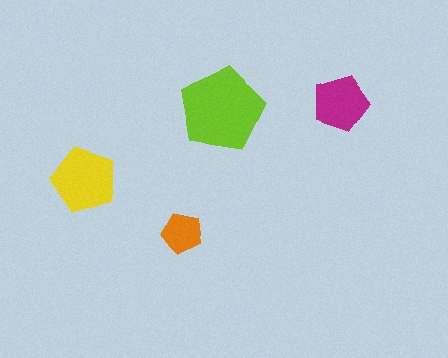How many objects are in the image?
There are 4 objects in the image.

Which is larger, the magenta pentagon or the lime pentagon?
The lime one.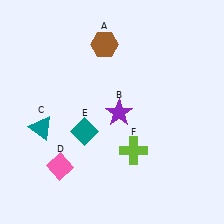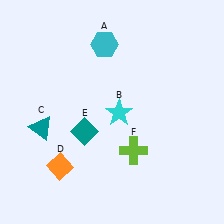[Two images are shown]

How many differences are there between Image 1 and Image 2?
There are 3 differences between the two images.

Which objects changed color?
A changed from brown to cyan. B changed from purple to cyan. D changed from pink to orange.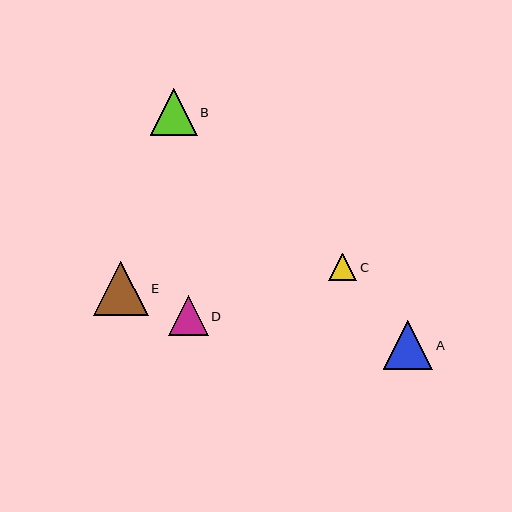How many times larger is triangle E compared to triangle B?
Triangle E is approximately 1.2 times the size of triangle B.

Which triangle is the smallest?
Triangle C is the smallest with a size of approximately 28 pixels.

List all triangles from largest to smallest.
From largest to smallest: E, A, B, D, C.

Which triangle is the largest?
Triangle E is the largest with a size of approximately 55 pixels.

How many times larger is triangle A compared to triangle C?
Triangle A is approximately 1.8 times the size of triangle C.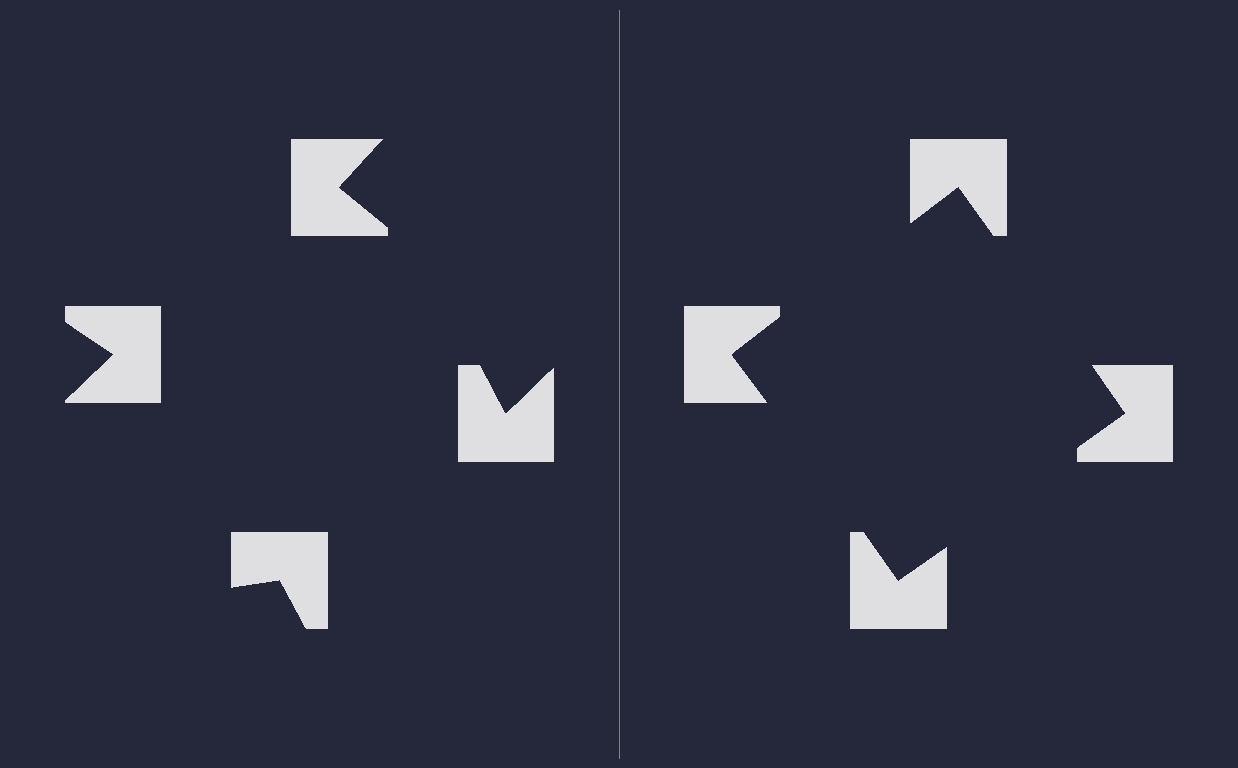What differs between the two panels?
The notched squares are positioned identically on both sides; only the wedge orientations differ. On the right they align to a square; on the left they are misaligned.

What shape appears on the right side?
An illusory square.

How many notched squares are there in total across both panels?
8 — 4 on each side.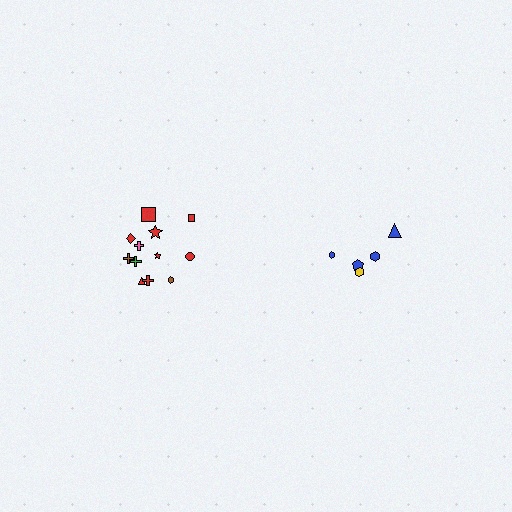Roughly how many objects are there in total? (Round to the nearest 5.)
Roughly 15 objects in total.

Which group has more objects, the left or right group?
The left group.